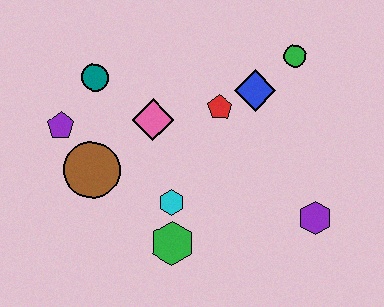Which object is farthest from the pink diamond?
The purple hexagon is farthest from the pink diamond.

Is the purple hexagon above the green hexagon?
Yes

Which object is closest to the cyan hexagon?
The green hexagon is closest to the cyan hexagon.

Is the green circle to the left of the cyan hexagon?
No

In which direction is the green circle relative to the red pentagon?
The green circle is to the right of the red pentagon.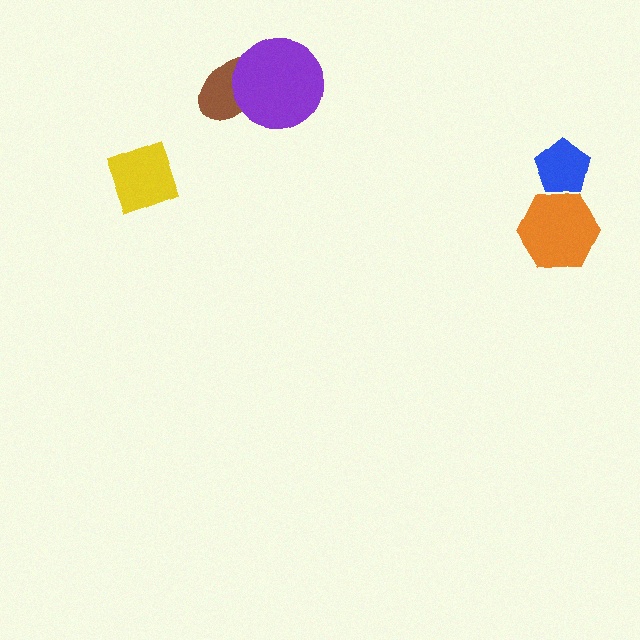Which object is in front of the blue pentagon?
The orange hexagon is in front of the blue pentagon.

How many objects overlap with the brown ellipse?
1 object overlaps with the brown ellipse.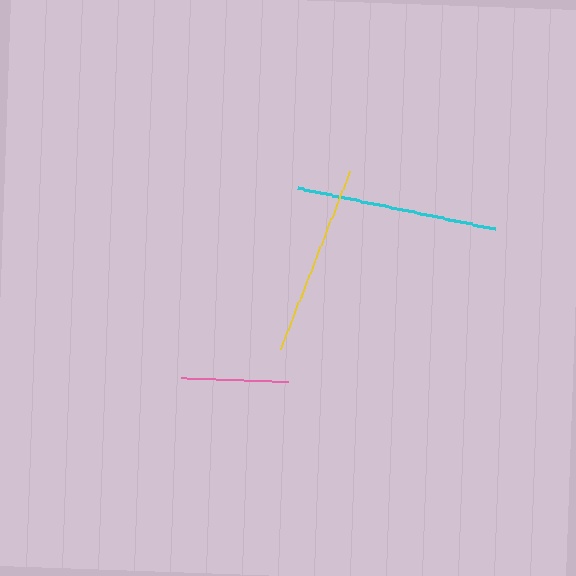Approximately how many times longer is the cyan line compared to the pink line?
The cyan line is approximately 1.9 times the length of the pink line.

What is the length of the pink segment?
The pink segment is approximately 107 pixels long.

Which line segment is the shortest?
The pink line is the shortest at approximately 107 pixels.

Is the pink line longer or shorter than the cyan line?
The cyan line is longer than the pink line.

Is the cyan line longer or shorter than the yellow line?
The cyan line is longer than the yellow line.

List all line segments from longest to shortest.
From longest to shortest: cyan, yellow, pink.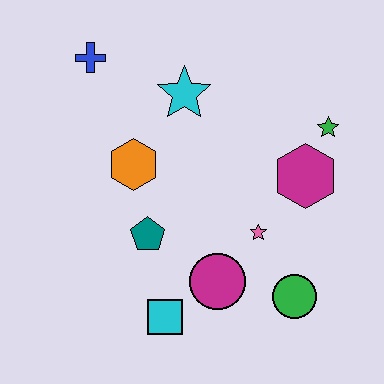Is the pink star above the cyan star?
No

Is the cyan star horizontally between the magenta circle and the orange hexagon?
Yes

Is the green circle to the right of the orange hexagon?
Yes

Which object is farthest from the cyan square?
The blue cross is farthest from the cyan square.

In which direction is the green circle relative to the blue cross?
The green circle is below the blue cross.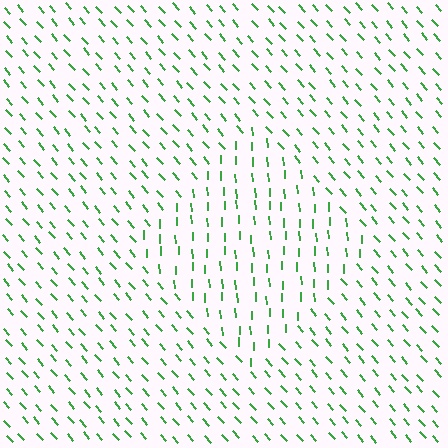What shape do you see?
I see a diamond.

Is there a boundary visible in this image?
Yes, there is a texture boundary formed by a change in line orientation.